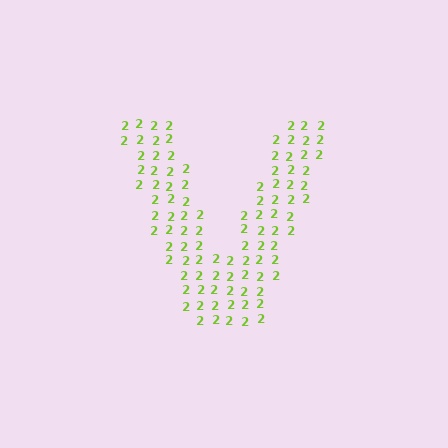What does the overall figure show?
The overall figure shows the letter V.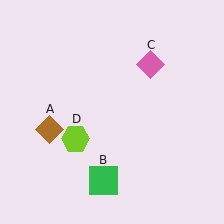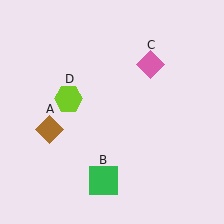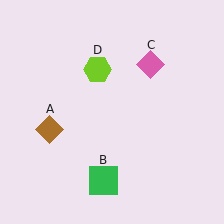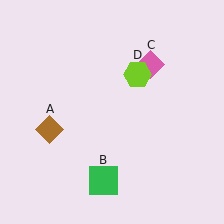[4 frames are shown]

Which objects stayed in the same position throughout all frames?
Brown diamond (object A) and green square (object B) and pink diamond (object C) remained stationary.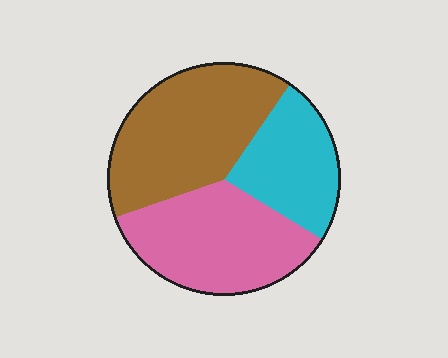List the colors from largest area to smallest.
From largest to smallest: brown, pink, cyan.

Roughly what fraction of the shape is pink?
Pink covers around 35% of the shape.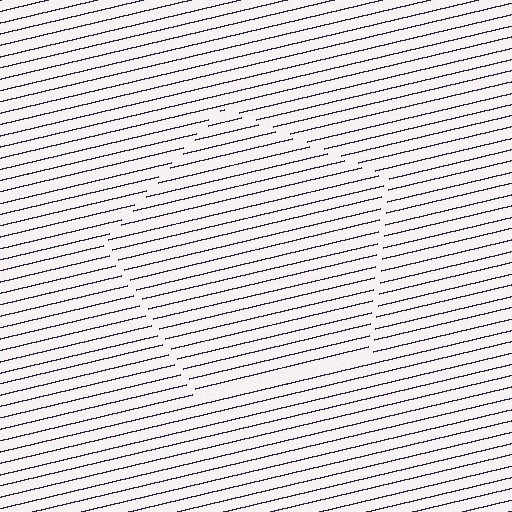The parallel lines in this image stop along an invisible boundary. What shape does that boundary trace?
An illusory pentagon. The interior of the shape contains the same grating, shifted by half a period — the contour is defined by the phase discontinuity where line-ends from the inner and outer gratings abut.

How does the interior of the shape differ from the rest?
The interior of the shape contains the same grating, shifted by half a period — the contour is defined by the phase discontinuity where line-ends from the inner and outer gratings abut.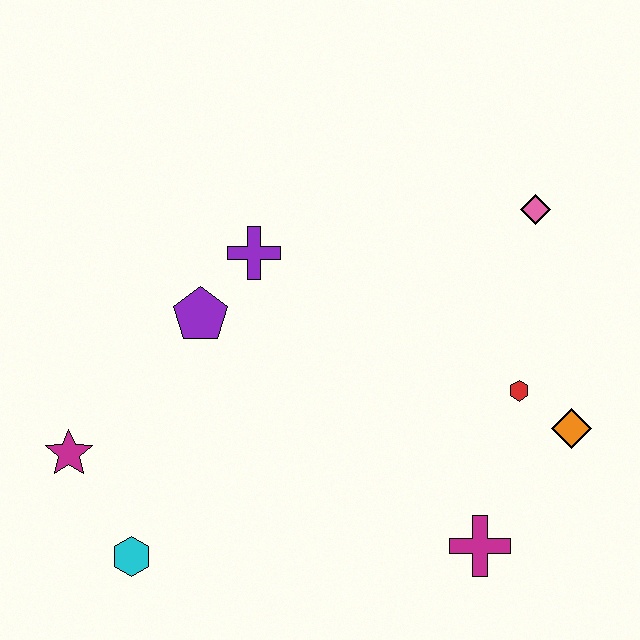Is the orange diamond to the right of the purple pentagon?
Yes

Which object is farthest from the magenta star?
The pink diamond is farthest from the magenta star.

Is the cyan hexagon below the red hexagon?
Yes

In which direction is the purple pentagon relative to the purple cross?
The purple pentagon is below the purple cross.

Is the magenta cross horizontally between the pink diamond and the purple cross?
Yes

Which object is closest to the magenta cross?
The orange diamond is closest to the magenta cross.